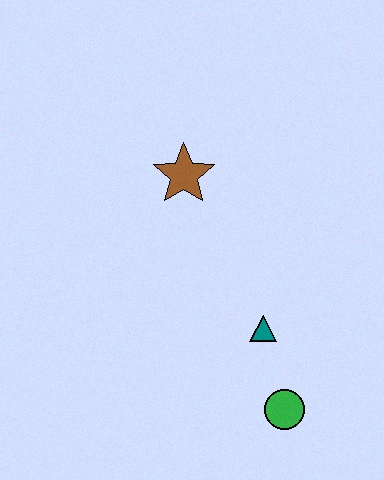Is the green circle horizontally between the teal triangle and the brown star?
No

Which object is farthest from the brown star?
The green circle is farthest from the brown star.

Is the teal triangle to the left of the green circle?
Yes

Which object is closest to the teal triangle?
The green circle is closest to the teal triangle.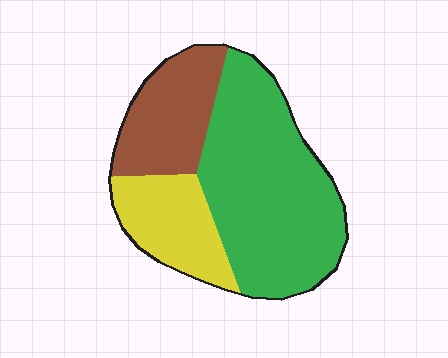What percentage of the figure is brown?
Brown covers 23% of the figure.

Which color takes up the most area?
Green, at roughly 55%.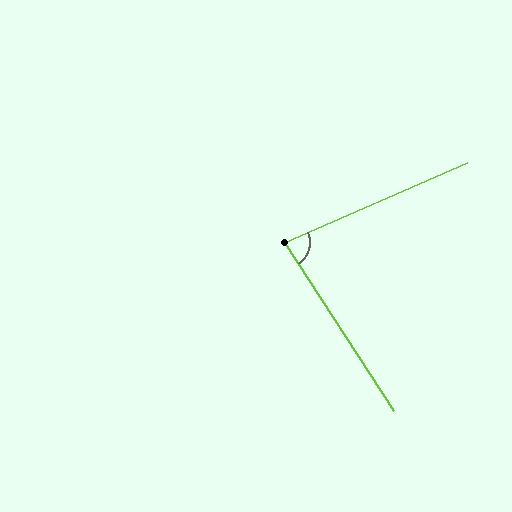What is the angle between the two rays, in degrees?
Approximately 81 degrees.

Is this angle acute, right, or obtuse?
It is acute.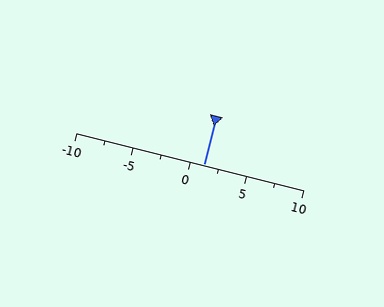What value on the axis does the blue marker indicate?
The marker indicates approximately 1.2.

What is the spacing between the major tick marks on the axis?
The major ticks are spaced 5 apart.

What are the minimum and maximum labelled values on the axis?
The axis runs from -10 to 10.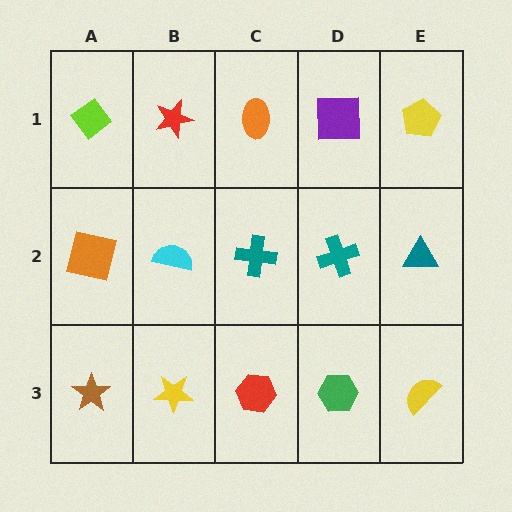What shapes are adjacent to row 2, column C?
An orange ellipse (row 1, column C), a red hexagon (row 3, column C), a cyan semicircle (row 2, column B), a teal cross (row 2, column D).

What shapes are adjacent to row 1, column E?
A teal triangle (row 2, column E), a purple square (row 1, column D).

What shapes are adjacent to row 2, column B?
A red star (row 1, column B), a yellow star (row 3, column B), an orange square (row 2, column A), a teal cross (row 2, column C).